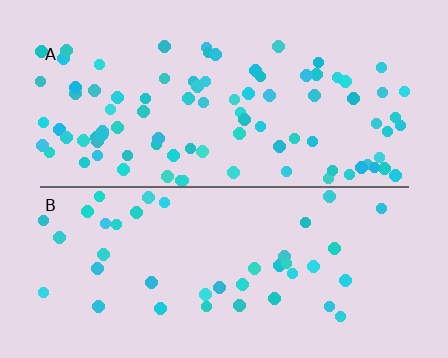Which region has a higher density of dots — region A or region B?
A (the top).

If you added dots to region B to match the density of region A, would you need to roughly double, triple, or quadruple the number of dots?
Approximately double.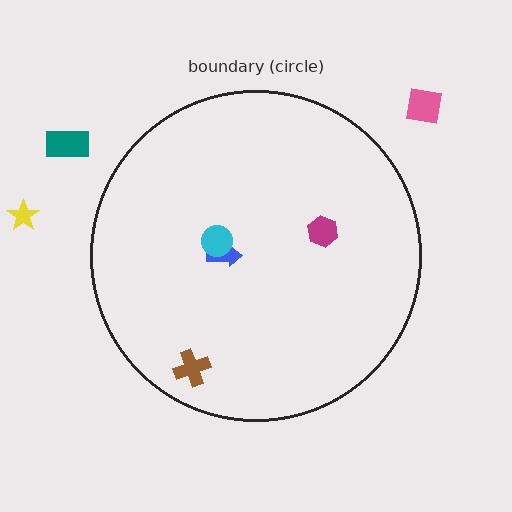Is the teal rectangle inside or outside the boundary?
Outside.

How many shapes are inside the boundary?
4 inside, 3 outside.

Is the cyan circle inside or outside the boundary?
Inside.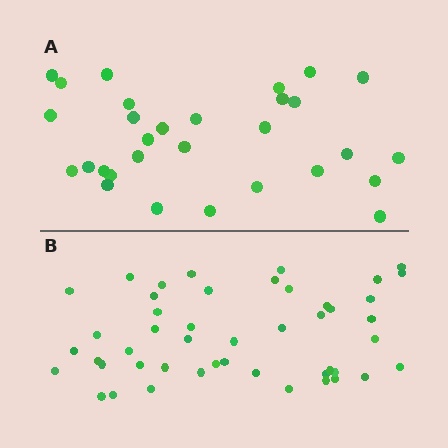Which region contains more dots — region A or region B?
Region B (the bottom region) has more dots.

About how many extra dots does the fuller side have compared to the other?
Region B has approximately 15 more dots than region A.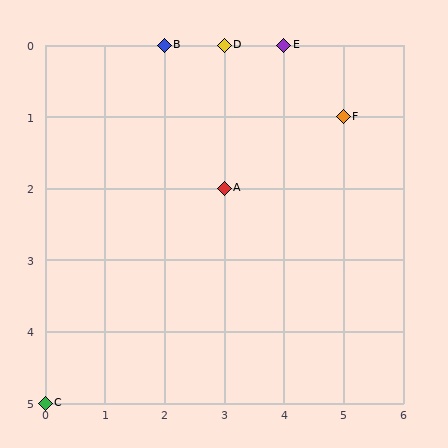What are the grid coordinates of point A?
Point A is at grid coordinates (3, 2).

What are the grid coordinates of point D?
Point D is at grid coordinates (3, 0).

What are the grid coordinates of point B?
Point B is at grid coordinates (2, 0).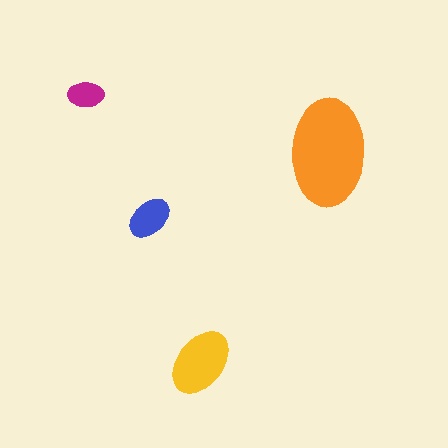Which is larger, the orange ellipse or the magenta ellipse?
The orange one.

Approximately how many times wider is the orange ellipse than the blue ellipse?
About 2.5 times wider.